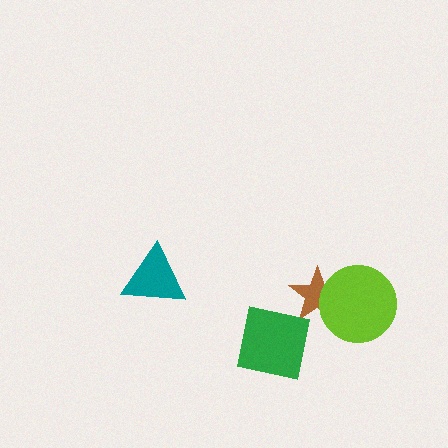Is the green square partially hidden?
No, no other shape covers it.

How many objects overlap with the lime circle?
1 object overlaps with the lime circle.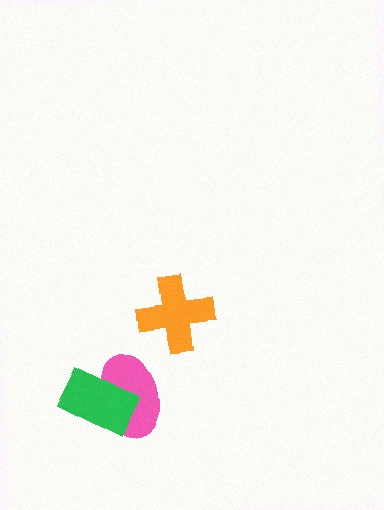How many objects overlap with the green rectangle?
1 object overlaps with the green rectangle.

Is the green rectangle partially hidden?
No, no other shape covers it.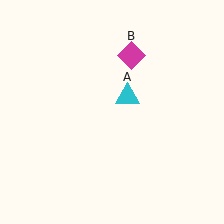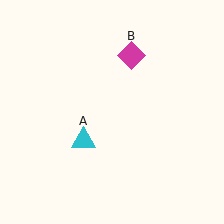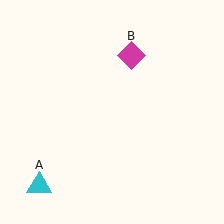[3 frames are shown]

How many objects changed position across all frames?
1 object changed position: cyan triangle (object A).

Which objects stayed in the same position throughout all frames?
Magenta diamond (object B) remained stationary.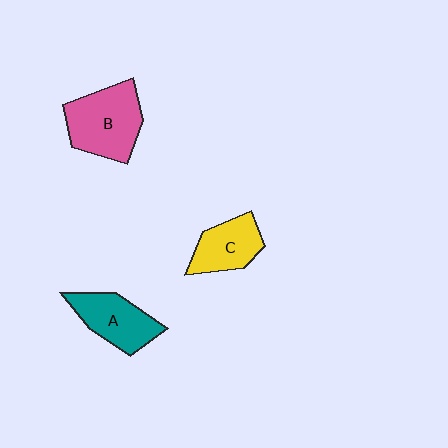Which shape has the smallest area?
Shape C (yellow).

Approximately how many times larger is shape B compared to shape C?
Approximately 1.5 times.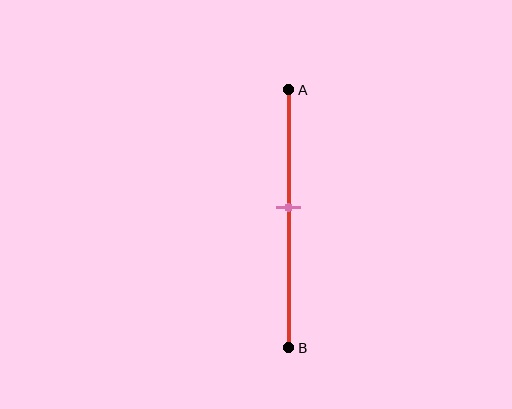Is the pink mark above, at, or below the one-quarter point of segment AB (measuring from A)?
The pink mark is below the one-quarter point of segment AB.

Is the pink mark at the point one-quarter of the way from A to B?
No, the mark is at about 45% from A, not at the 25% one-quarter point.